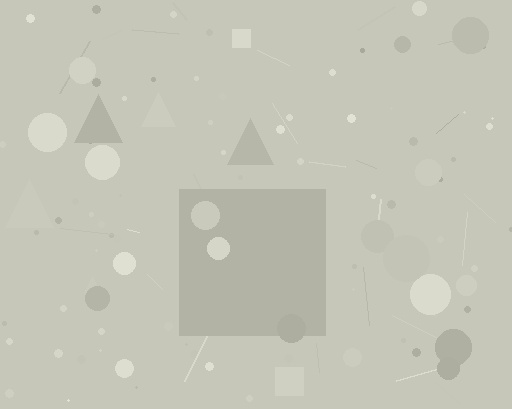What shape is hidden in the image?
A square is hidden in the image.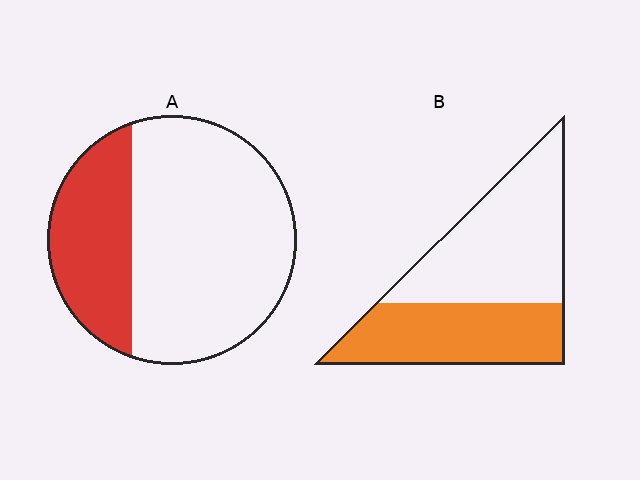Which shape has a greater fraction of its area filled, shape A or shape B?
Shape B.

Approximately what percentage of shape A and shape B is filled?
A is approximately 30% and B is approximately 45%.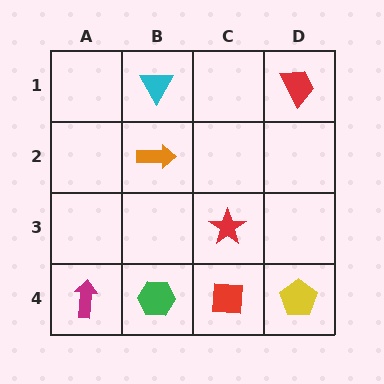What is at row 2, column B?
An orange arrow.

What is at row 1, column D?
A red trapezoid.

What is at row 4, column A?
A magenta arrow.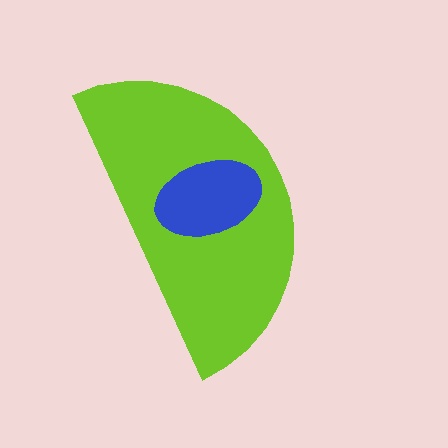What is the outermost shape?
The lime semicircle.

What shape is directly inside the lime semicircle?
The blue ellipse.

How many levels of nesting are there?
2.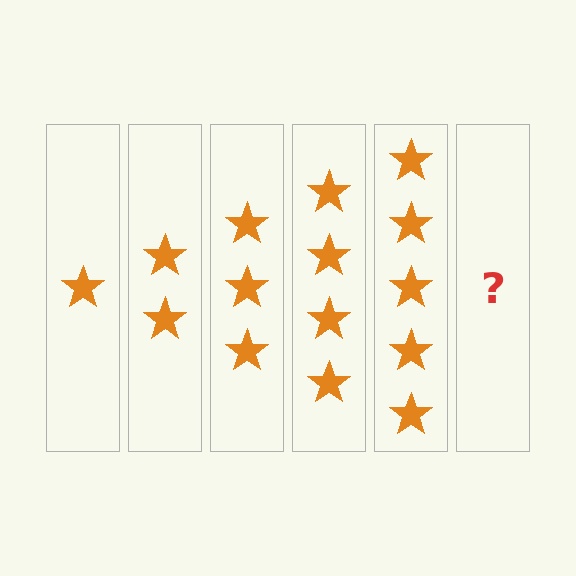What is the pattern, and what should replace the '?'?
The pattern is that each step adds one more star. The '?' should be 6 stars.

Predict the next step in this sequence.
The next step is 6 stars.